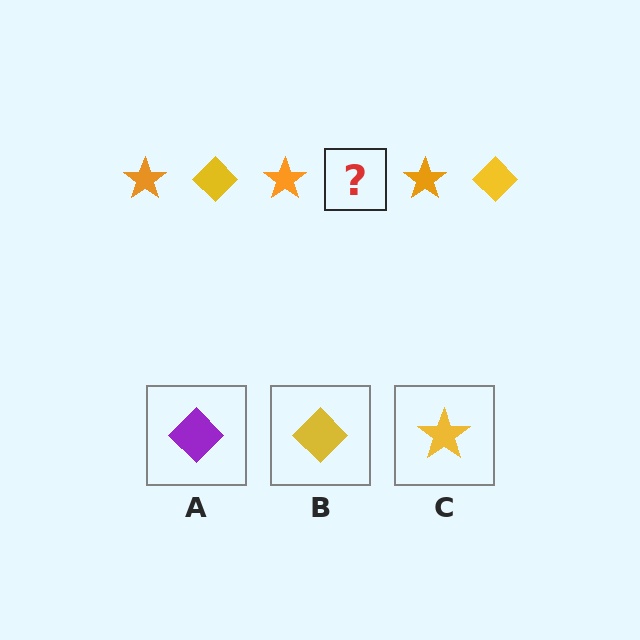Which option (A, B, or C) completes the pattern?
B.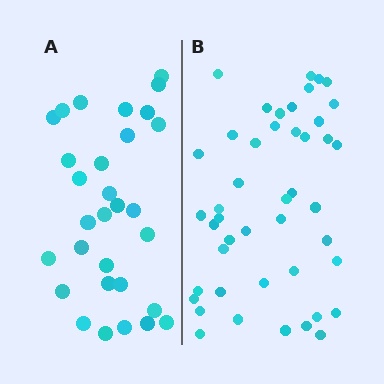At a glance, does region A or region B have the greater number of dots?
Region B (the right region) has more dots.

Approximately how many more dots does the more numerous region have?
Region B has approximately 15 more dots than region A.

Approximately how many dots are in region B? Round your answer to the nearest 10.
About 40 dots. (The exact count is 45, which rounds to 40.)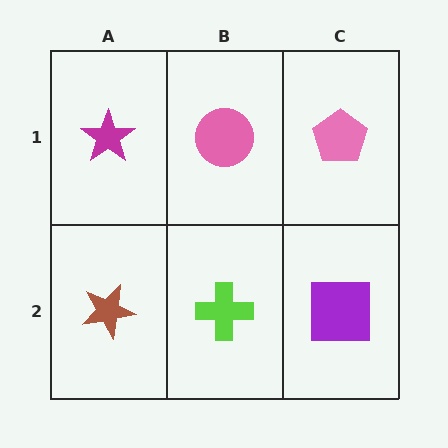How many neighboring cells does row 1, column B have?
3.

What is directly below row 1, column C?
A purple square.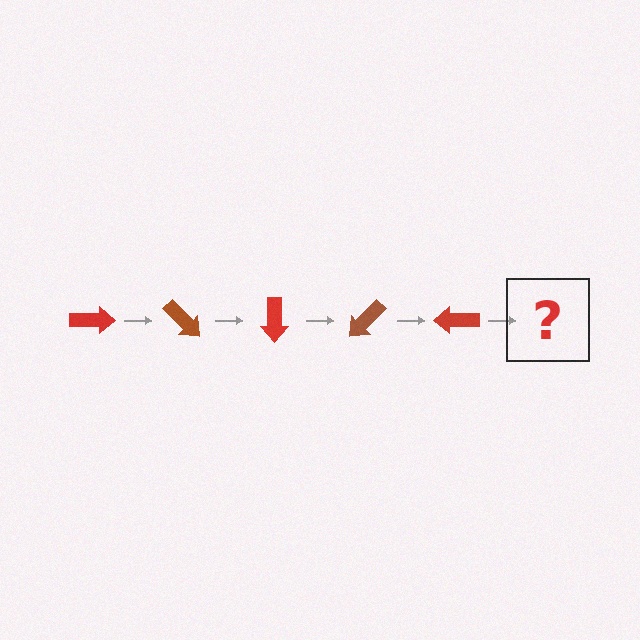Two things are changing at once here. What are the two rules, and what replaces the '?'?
The two rules are that it rotates 45 degrees each step and the color cycles through red and brown. The '?' should be a brown arrow, rotated 225 degrees from the start.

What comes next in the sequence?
The next element should be a brown arrow, rotated 225 degrees from the start.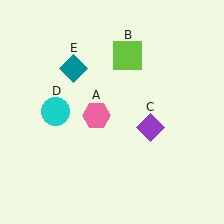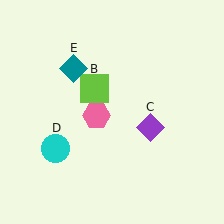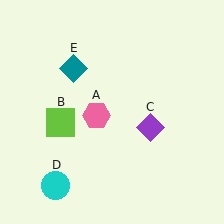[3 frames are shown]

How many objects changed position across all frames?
2 objects changed position: lime square (object B), cyan circle (object D).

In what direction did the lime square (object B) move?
The lime square (object B) moved down and to the left.